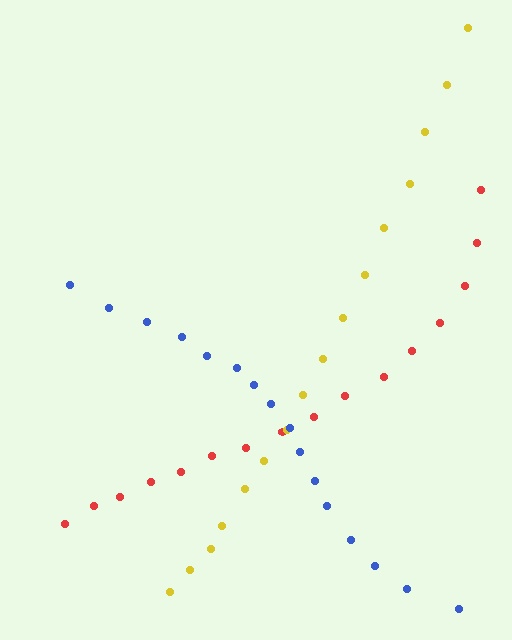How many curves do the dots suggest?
There are 3 distinct paths.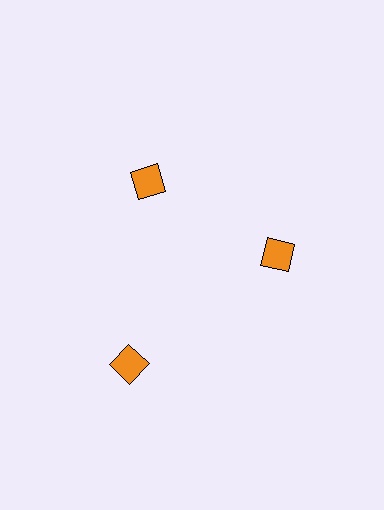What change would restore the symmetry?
The symmetry would be restored by moving it inward, back onto the ring so that all 3 diamonds sit at equal angles and equal distance from the center.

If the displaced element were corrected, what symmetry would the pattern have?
It would have 3-fold rotational symmetry — the pattern would map onto itself every 120 degrees.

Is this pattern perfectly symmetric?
No. The 3 orange diamonds are arranged in a ring, but one element near the 7 o'clock position is pushed outward from the center, breaking the 3-fold rotational symmetry.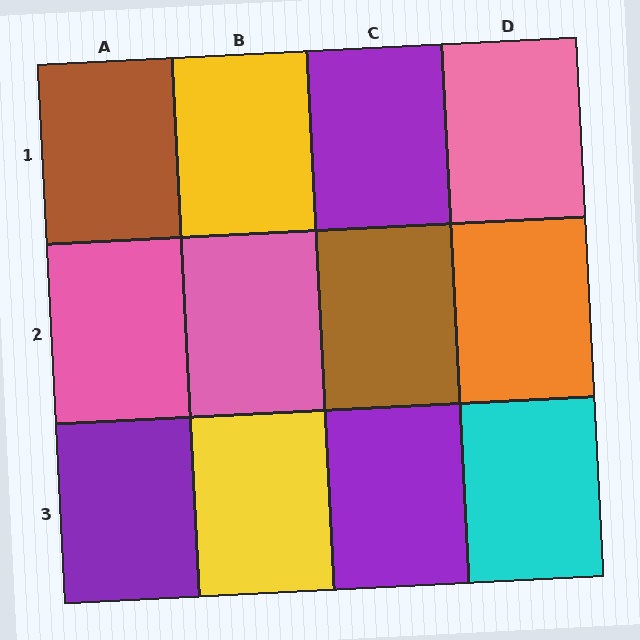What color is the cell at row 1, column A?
Brown.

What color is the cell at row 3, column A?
Purple.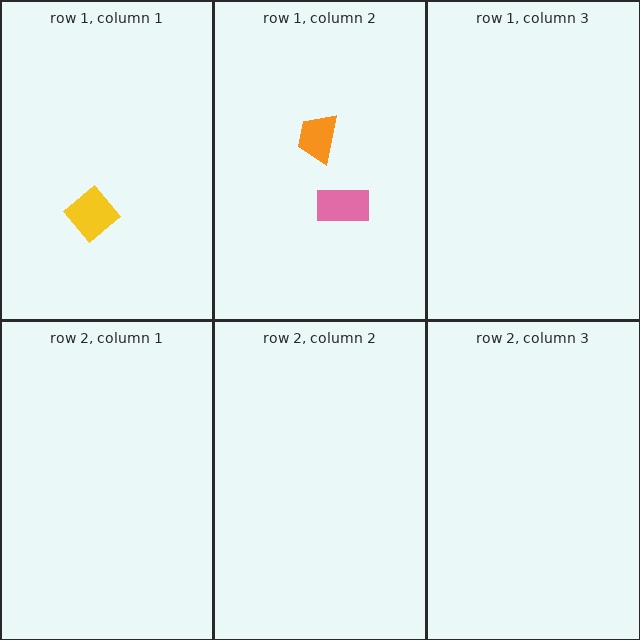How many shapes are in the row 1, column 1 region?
1.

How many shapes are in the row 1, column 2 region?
2.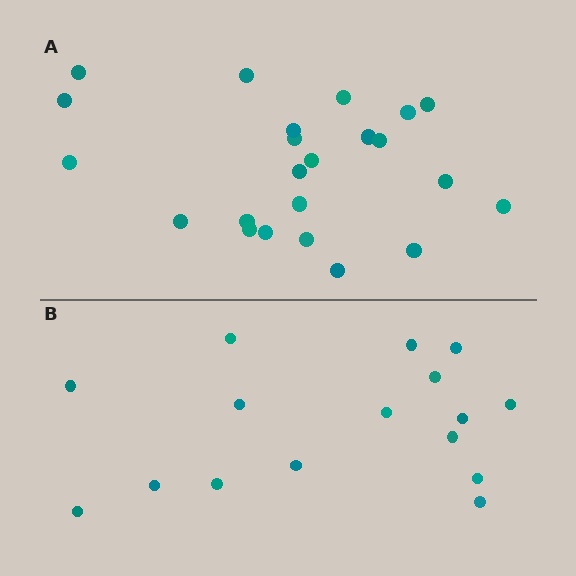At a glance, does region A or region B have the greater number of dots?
Region A (the top region) has more dots.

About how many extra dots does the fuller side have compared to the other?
Region A has roughly 8 or so more dots than region B.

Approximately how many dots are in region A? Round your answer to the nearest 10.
About 20 dots. (The exact count is 23, which rounds to 20.)